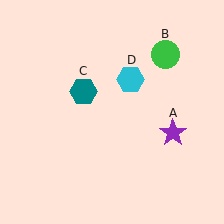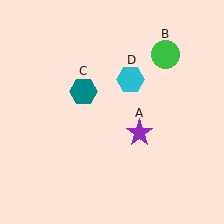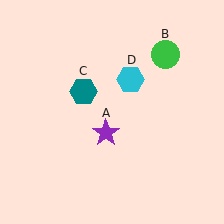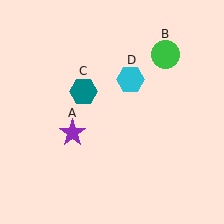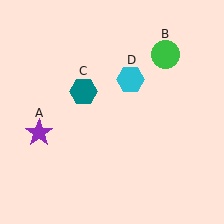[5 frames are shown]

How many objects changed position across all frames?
1 object changed position: purple star (object A).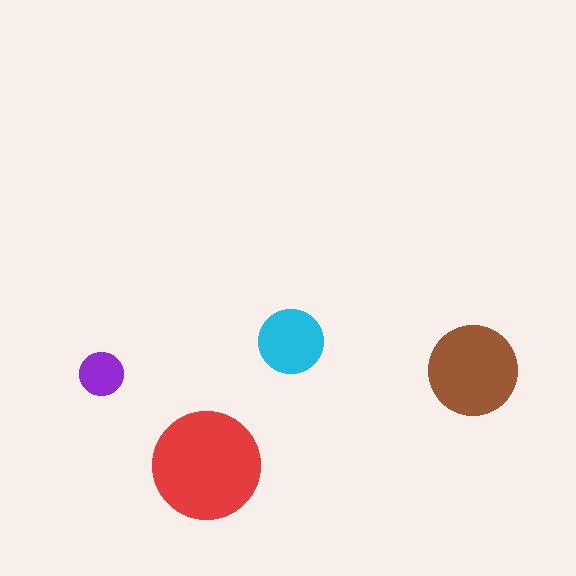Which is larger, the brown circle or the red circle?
The red one.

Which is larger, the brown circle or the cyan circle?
The brown one.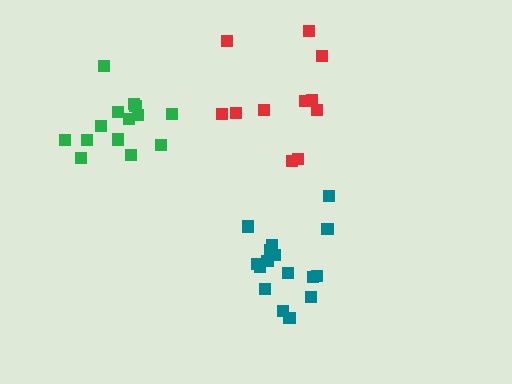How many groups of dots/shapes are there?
There are 3 groups.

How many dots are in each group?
Group 1: 14 dots, Group 2: 16 dots, Group 3: 11 dots (41 total).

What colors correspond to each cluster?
The clusters are colored: green, teal, red.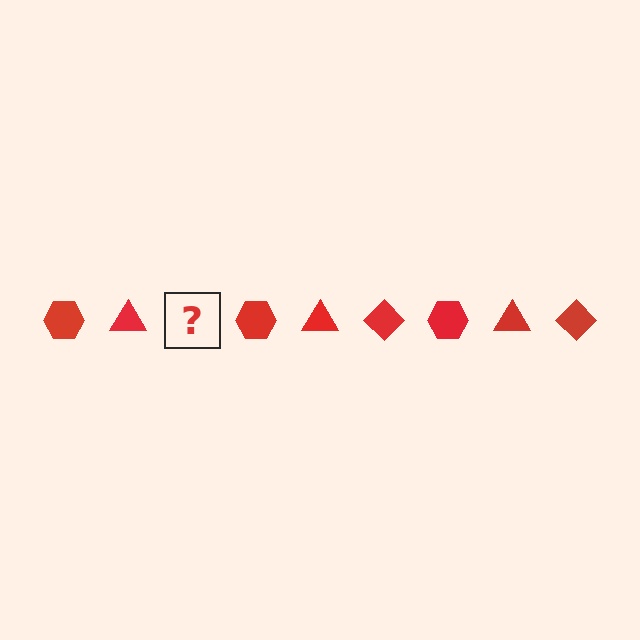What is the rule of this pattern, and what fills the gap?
The rule is that the pattern cycles through hexagon, triangle, diamond shapes in red. The gap should be filled with a red diamond.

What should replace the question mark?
The question mark should be replaced with a red diamond.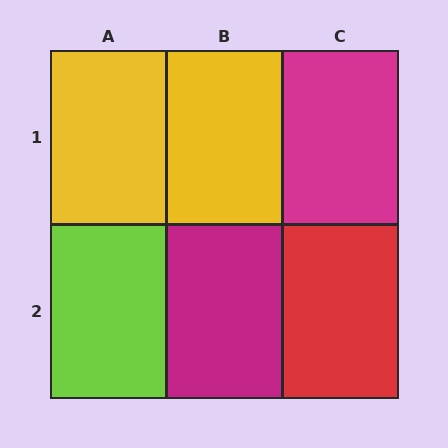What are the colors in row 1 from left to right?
Yellow, yellow, magenta.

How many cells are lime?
1 cell is lime.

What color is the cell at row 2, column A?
Lime.